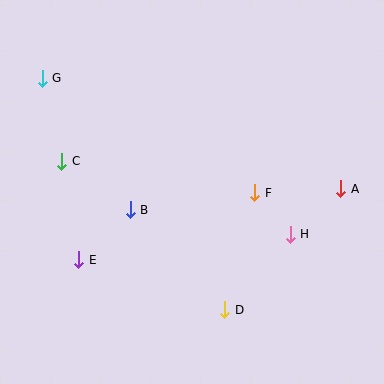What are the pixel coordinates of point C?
Point C is at (62, 161).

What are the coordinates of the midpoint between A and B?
The midpoint between A and B is at (236, 199).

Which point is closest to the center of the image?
Point F at (255, 193) is closest to the center.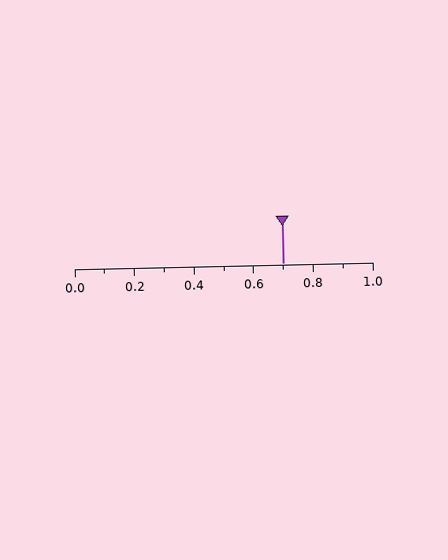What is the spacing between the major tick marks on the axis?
The major ticks are spaced 0.2 apart.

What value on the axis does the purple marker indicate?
The marker indicates approximately 0.7.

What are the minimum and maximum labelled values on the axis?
The axis runs from 0.0 to 1.0.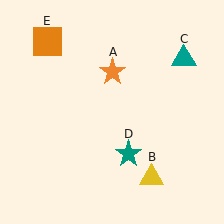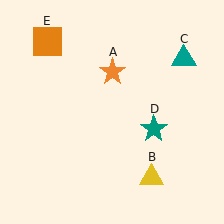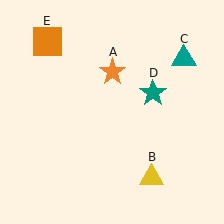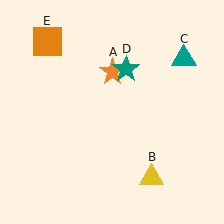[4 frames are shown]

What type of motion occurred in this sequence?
The teal star (object D) rotated counterclockwise around the center of the scene.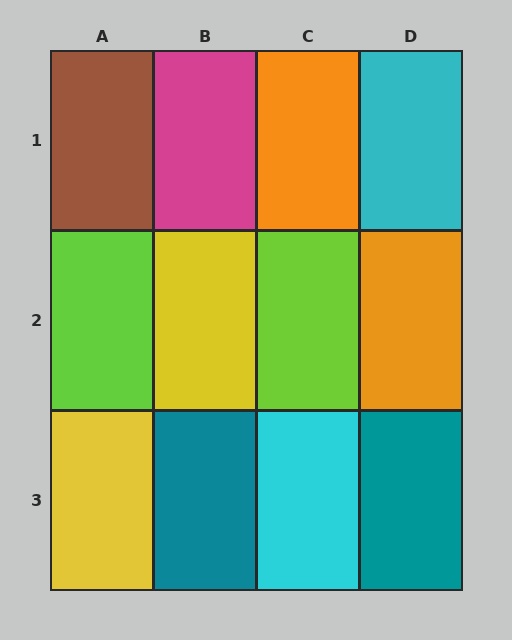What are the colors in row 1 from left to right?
Brown, magenta, orange, cyan.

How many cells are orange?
2 cells are orange.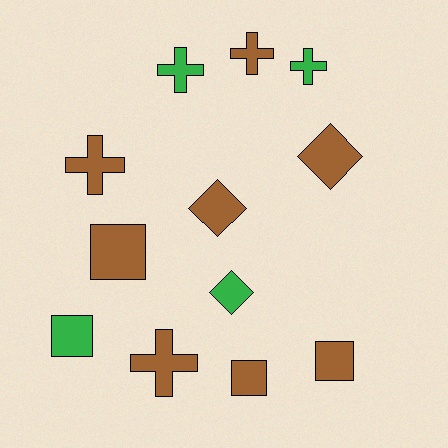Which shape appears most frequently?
Cross, with 5 objects.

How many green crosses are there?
There are 2 green crosses.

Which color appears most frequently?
Brown, with 8 objects.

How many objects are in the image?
There are 12 objects.